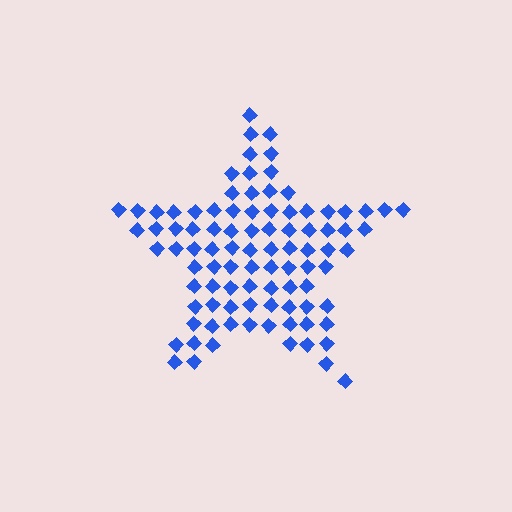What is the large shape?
The large shape is a star.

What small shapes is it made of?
It is made of small diamonds.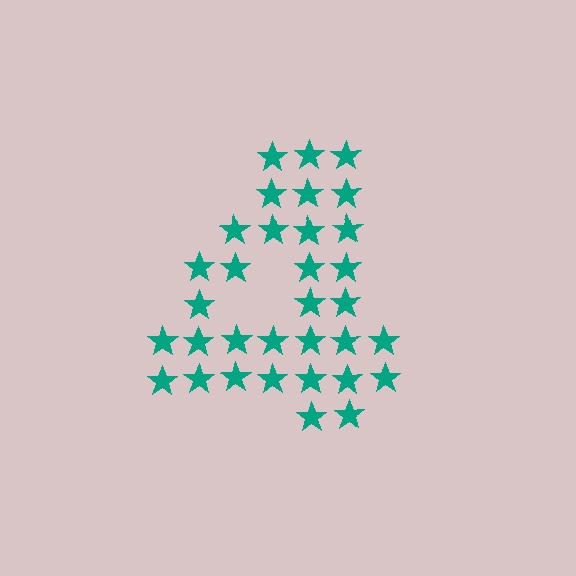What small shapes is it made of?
It is made of small stars.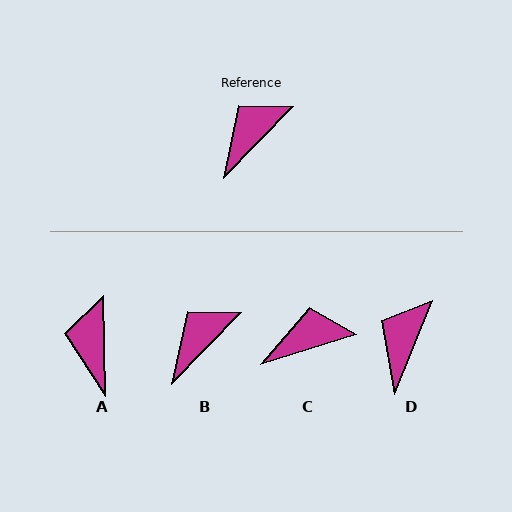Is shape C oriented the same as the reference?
No, it is off by about 29 degrees.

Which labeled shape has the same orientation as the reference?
B.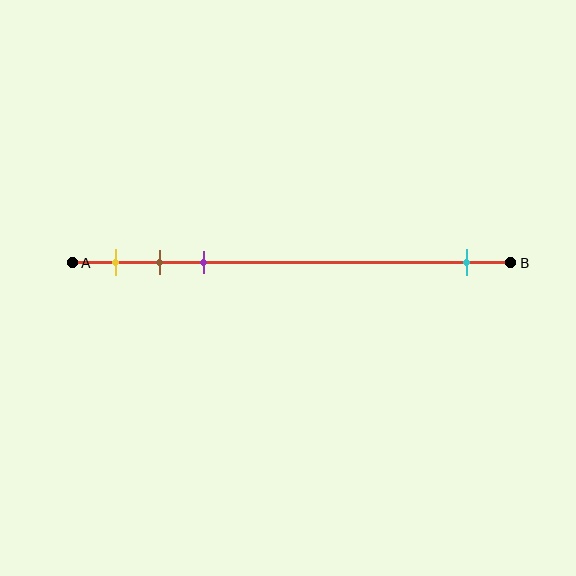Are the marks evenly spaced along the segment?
No, the marks are not evenly spaced.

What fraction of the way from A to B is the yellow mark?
The yellow mark is approximately 10% (0.1) of the way from A to B.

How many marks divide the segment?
There are 4 marks dividing the segment.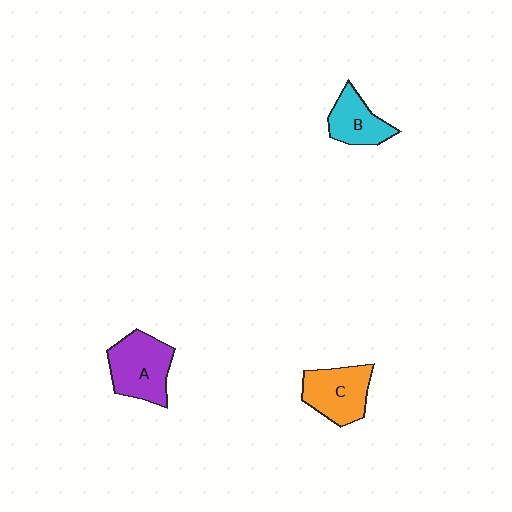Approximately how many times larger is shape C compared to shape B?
Approximately 1.3 times.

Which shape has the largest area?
Shape A (purple).